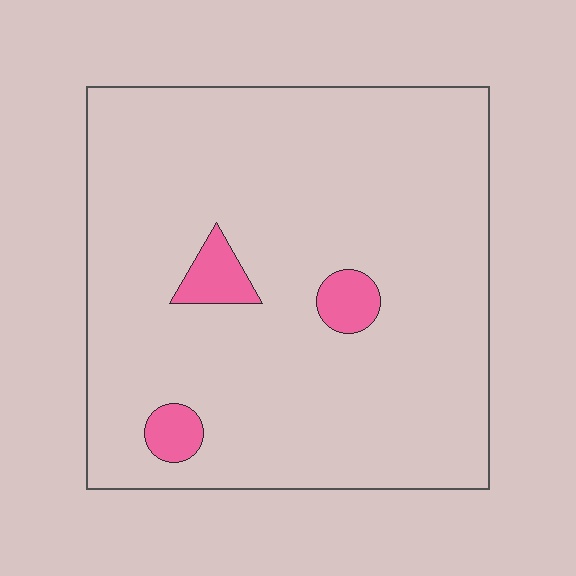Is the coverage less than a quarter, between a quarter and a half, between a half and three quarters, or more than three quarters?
Less than a quarter.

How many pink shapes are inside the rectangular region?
3.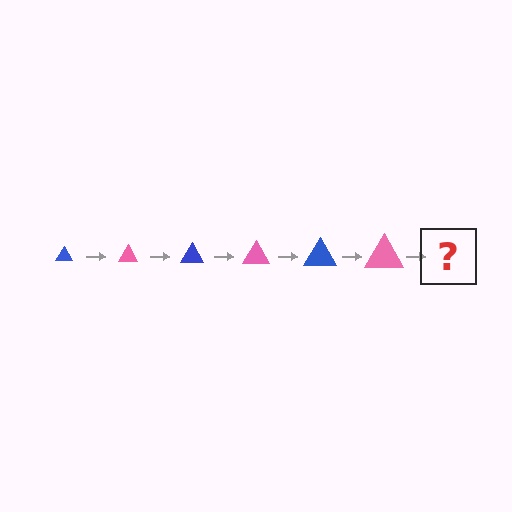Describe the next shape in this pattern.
It should be a blue triangle, larger than the previous one.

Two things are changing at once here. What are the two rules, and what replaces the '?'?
The two rules are that the triangle grows larger each step and the color cycles through blue and pink. The '?' should be a blue triangle, larger than the previous one.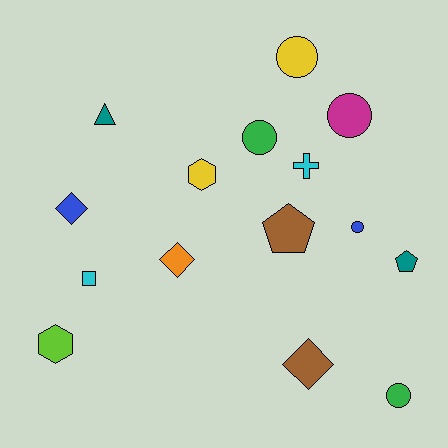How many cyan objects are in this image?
There are 2 cyan objects.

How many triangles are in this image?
There is 1 triangle.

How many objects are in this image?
There are 15 objects.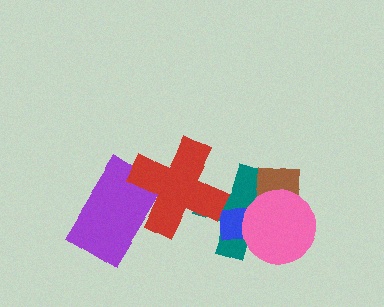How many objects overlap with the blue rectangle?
3 objects overlap with the blue rectangle.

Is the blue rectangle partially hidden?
Yes, it is partially covered by another shape.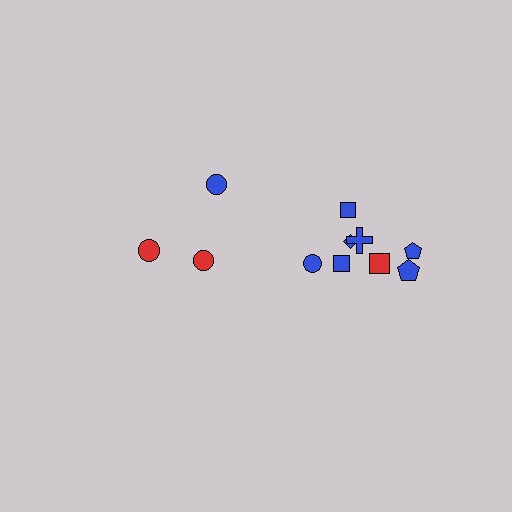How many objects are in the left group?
There are 3 objects.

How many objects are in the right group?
There are 8 objects.